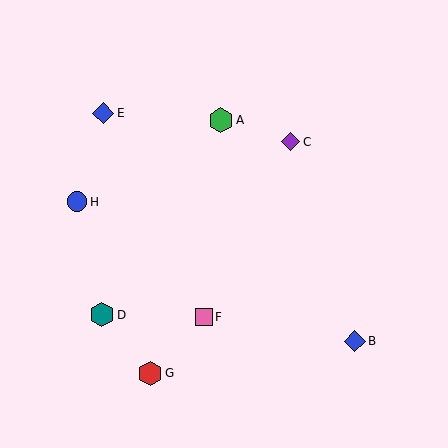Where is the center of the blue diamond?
The center of the blue diamond is at (103, 113).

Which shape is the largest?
The teal hexagon (labeled D) is the largest.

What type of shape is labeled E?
Shape E is a blue diamond.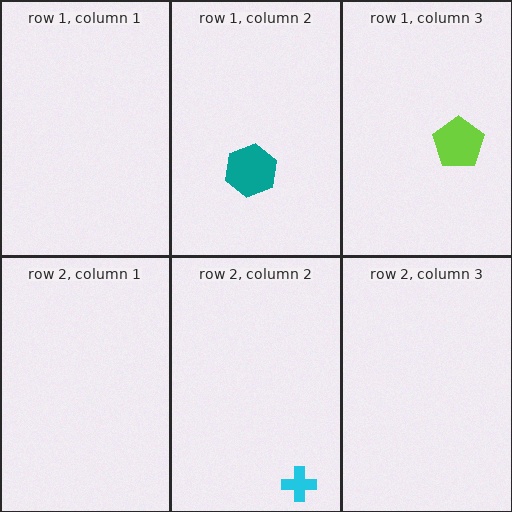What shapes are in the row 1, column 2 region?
The teal hexagon.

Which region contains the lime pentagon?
The row 1, column 3 region.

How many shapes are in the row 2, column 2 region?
1.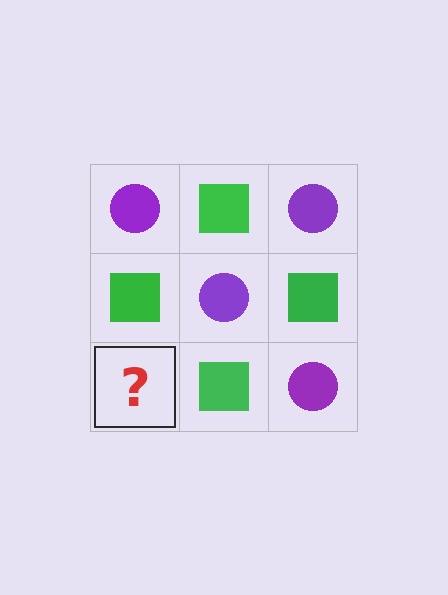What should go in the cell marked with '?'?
The missing cell should contain a purple circle.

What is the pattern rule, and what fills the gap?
The rule is that it alternates purple circle and green square in a checkerboard pattern. The gap should be filled with a purple circle.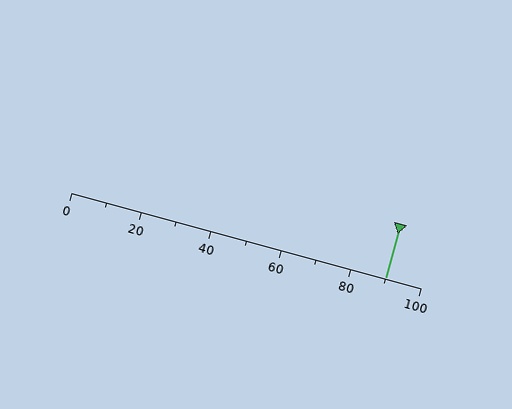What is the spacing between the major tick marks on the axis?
The major ticks are spaced 20 apart.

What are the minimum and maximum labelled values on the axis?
The axis runs from 0 to 100.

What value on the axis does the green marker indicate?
The marker indicates approximately 90.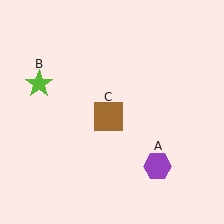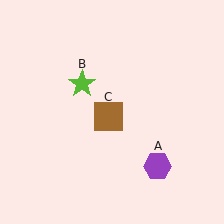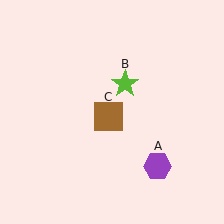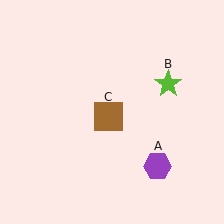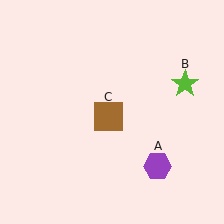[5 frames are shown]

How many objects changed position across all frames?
1 object changed position: lime star (object B).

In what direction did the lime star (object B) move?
The lime star (object B) moved right.